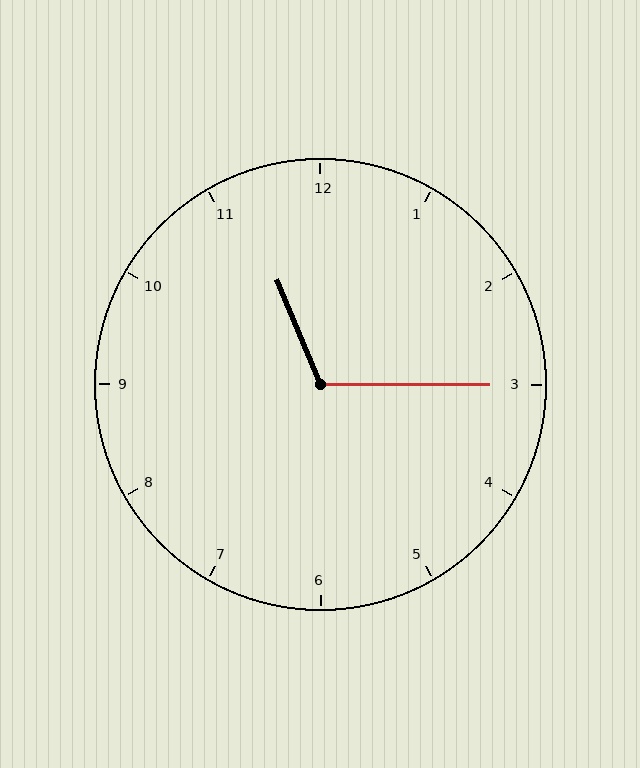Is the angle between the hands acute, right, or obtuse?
It is obtuse.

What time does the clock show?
11:15.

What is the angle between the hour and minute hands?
Approximately 112 degrees.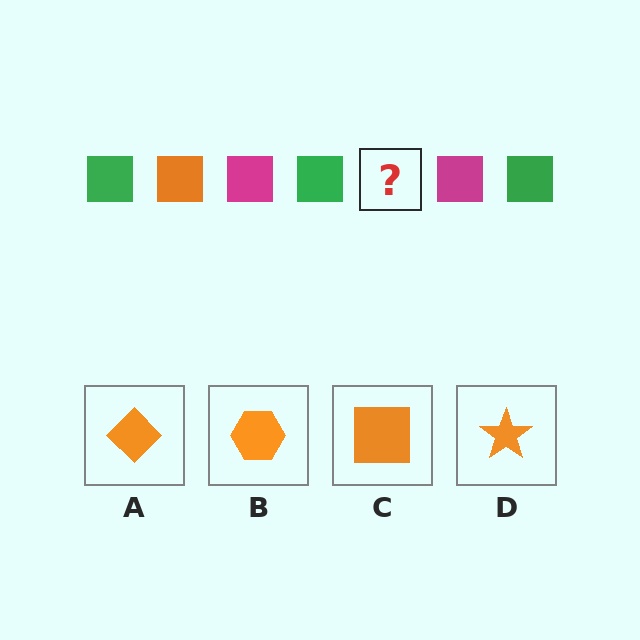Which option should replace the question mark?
Option C.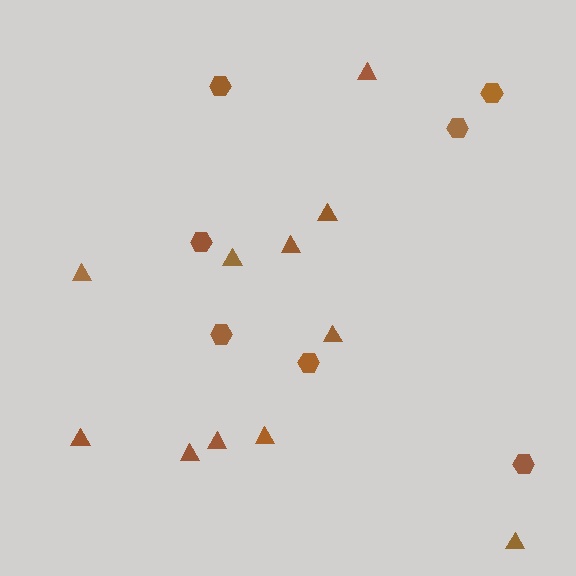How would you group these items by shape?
There are 2 groups: one group of hexagons (7) and one group of triangles (11).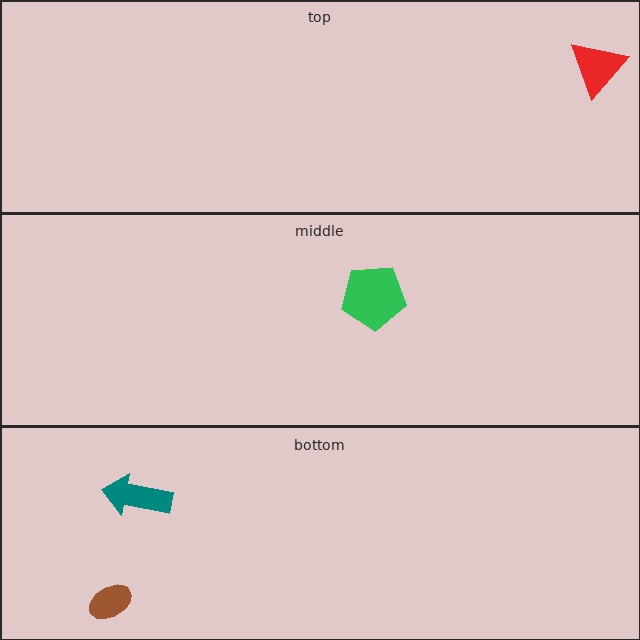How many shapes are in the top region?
1.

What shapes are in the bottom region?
The teal arrow, the brown ellipse.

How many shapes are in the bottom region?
2.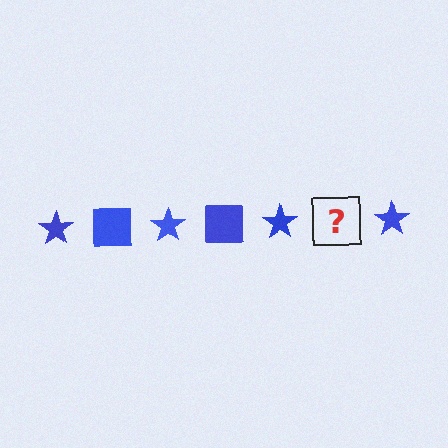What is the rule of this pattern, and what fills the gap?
The rule is that the pattern cycles through star, square shapes in blue. The gap should be filled with a blue square.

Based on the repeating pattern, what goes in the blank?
The blank should be a blue square.